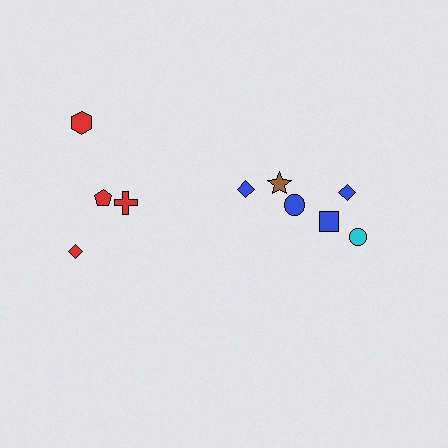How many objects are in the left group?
There are 4 objects.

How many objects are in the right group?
There are 6 objects.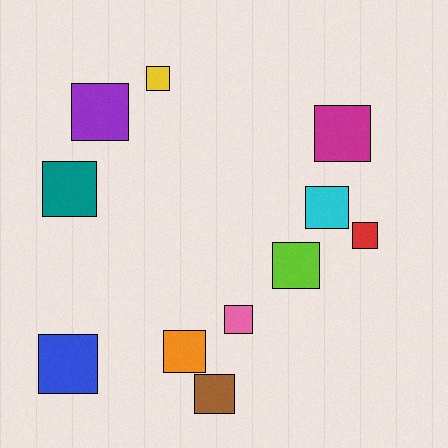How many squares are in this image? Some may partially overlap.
There are 11 squares.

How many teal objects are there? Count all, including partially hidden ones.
There is 1 teal object.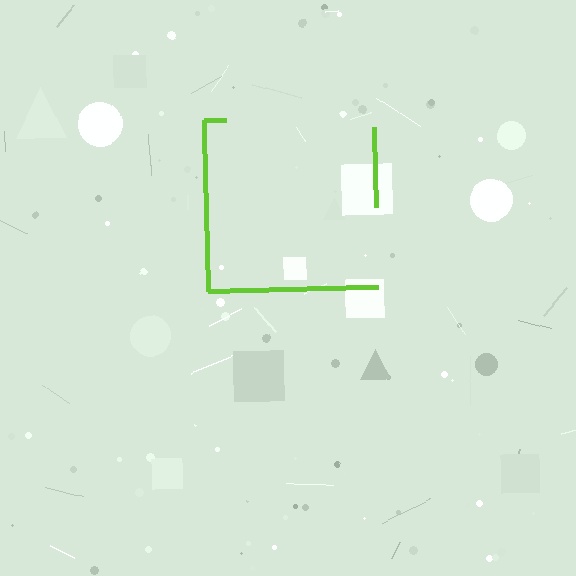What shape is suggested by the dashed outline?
The dashed outline suggests a square.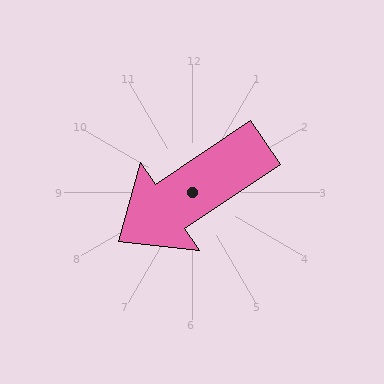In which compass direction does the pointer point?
Southwest.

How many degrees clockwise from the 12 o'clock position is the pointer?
Approximately 236 degrees.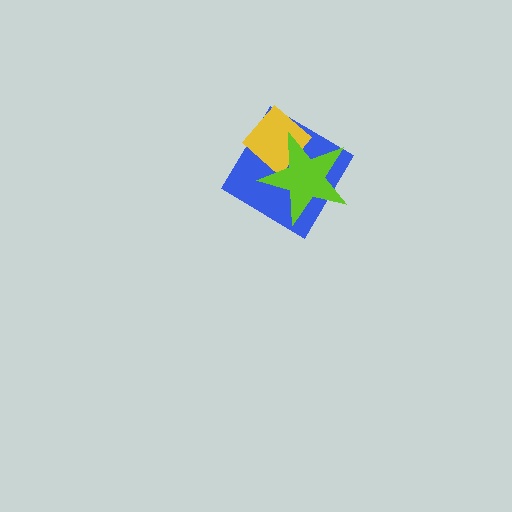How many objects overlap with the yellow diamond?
2 objects overlap with the yellow diamond.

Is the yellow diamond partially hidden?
Yes, it is partially covered by another shape.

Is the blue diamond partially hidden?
Yes, it is partially covered by another shape.